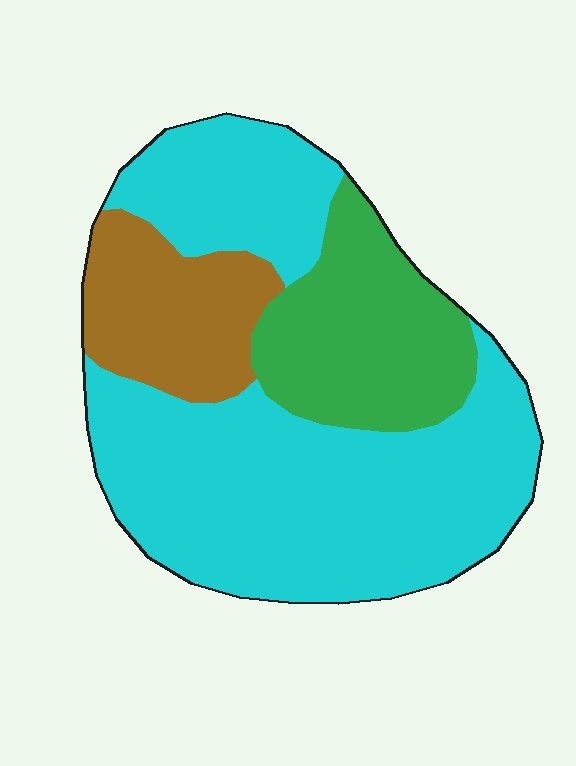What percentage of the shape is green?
Green takes up about one fifth (1/5) of the shape.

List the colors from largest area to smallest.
From largest to smallest: cyan, green, brown.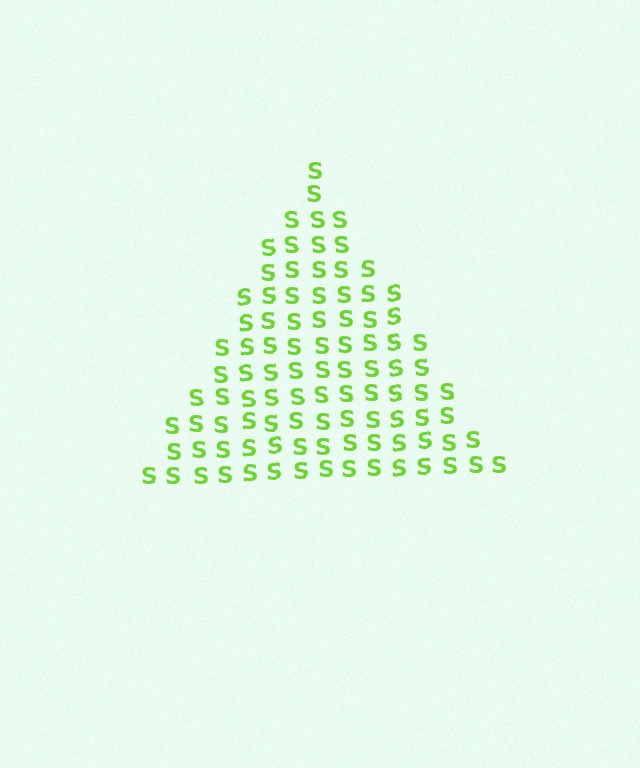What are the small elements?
The small elements are letter S's.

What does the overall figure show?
The overall figure shows a triangle.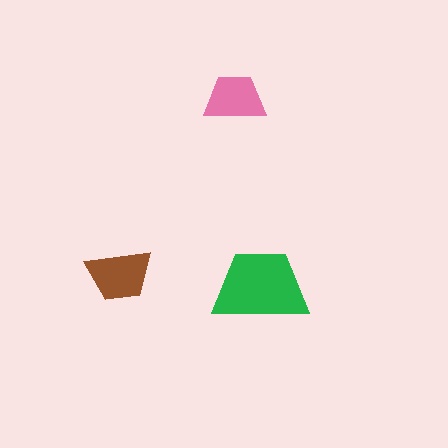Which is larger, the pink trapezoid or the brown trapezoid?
The brown one.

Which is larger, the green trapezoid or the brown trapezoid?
The green one.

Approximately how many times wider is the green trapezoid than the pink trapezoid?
About 1.5 times wider.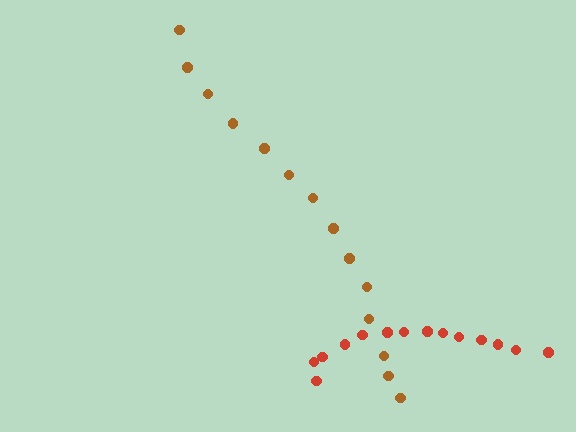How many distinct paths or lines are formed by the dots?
There are 2 distinct paths.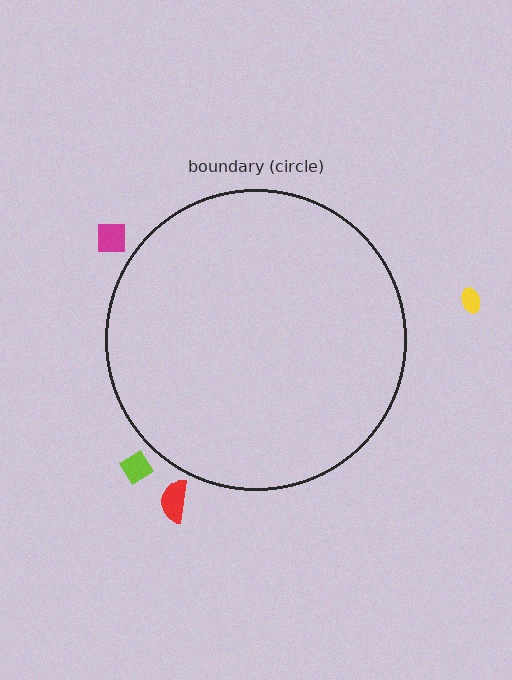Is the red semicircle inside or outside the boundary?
Outside.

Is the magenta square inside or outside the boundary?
Outside.